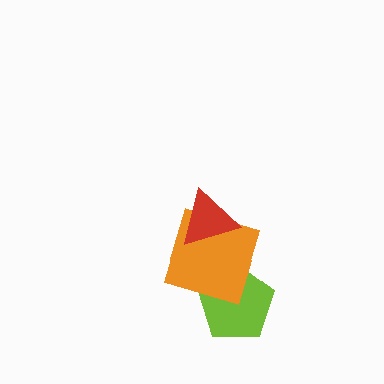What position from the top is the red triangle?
The red triangle is 1st from the top.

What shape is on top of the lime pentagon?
The orange square is on top of the lime pentagon.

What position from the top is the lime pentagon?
The lime pentagon is 3rd from the top.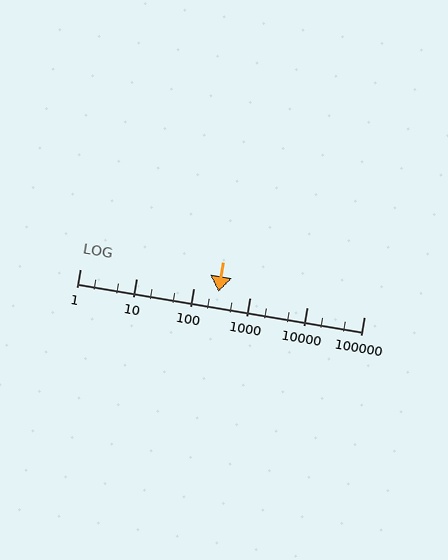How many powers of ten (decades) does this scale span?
The scale spans 5 decades, from 1 to 100000.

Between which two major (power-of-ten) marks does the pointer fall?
The pointer is between 100 and 1000.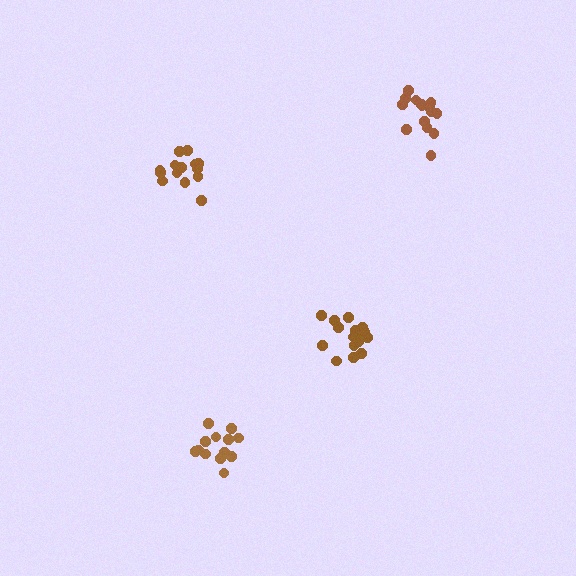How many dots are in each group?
Group 1: 13 dots, Group 2: 17 dots, Group 3: 17 dots, Group 4: 16 dots (63 total).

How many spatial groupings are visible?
There are 4 spatial groupings.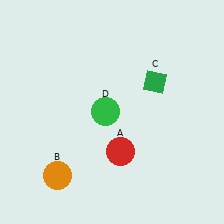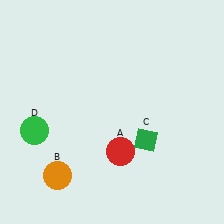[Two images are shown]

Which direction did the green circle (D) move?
The green circle (D) moved left.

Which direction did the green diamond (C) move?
The green diamond (C) moved down.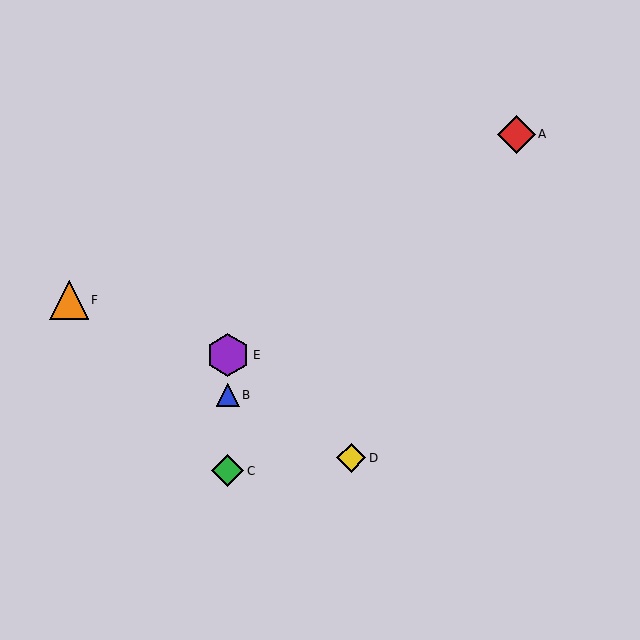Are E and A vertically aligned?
No, E is at x≈228 and A is at x≈516.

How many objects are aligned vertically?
3 objects (B, C, E) are aligned vertically.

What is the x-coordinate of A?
Object A is at x≈516.